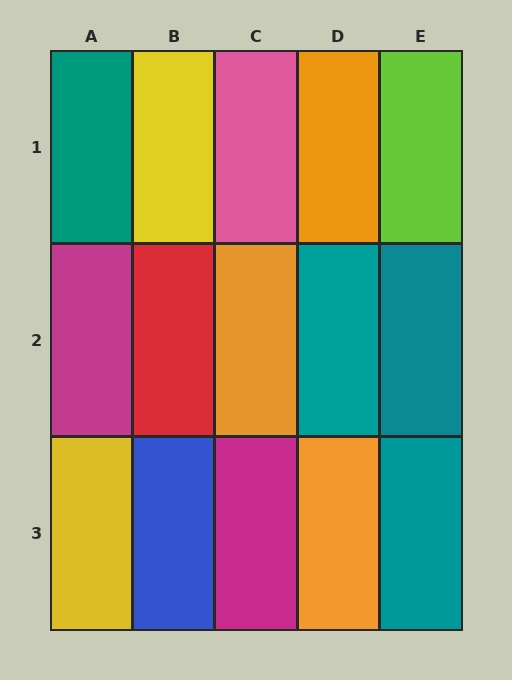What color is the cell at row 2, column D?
Teal.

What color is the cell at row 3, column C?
Magenta.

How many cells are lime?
1 cell is lime.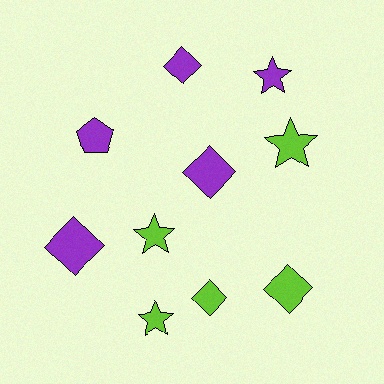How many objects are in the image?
There are 10 objects.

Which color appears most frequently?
Lime, with 5 objects.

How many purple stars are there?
There is 1 purple star.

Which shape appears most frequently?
Diamond, with 5 objects.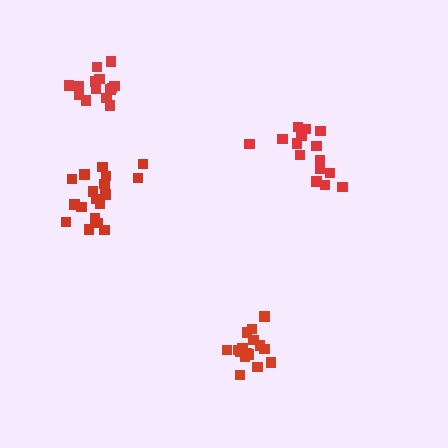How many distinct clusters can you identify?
There are 4 distinct clusters.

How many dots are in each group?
Group 1: 18 dots, Group 2: 16 dots, Group 3: 15 dots, Group 4: 14 dots (63 total).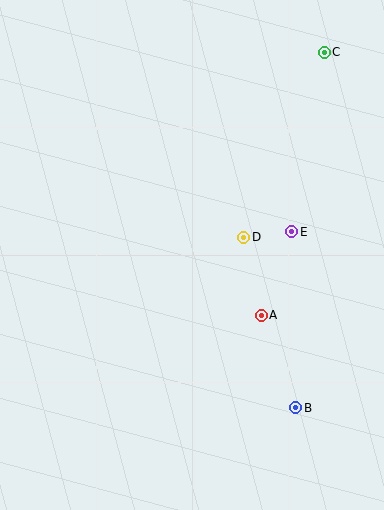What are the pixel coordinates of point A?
Point A is at (261, 315).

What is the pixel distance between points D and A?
The distance between D and A is 80 pixels.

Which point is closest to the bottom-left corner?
Point B is closest to the bottom-left corner.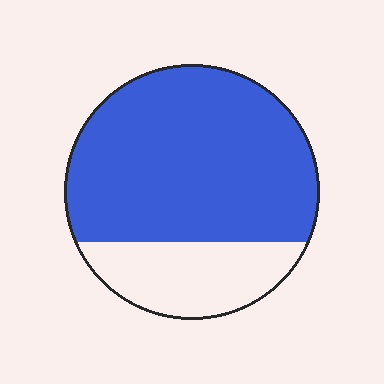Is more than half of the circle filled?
Yes.